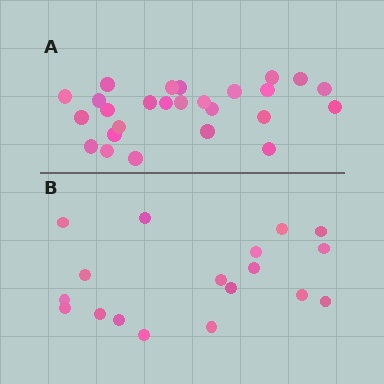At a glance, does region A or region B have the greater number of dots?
Region A (the top region) has more dots.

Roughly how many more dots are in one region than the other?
Region A has roughly 8 or so more dots than region B.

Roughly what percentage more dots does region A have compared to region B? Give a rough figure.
About 45% more.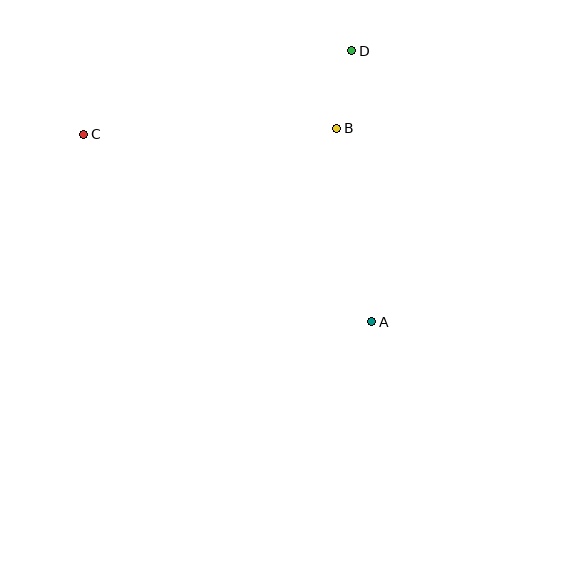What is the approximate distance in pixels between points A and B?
The distance between A and B is approximately 197 pixels.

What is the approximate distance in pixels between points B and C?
The distance between B and C is approximately 253 pixels.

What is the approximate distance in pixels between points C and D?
The distance between C and D is approximately 281 pixels.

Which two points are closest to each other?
Points B and D are closest to each other.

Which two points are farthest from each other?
Points A and C are farthest from each other.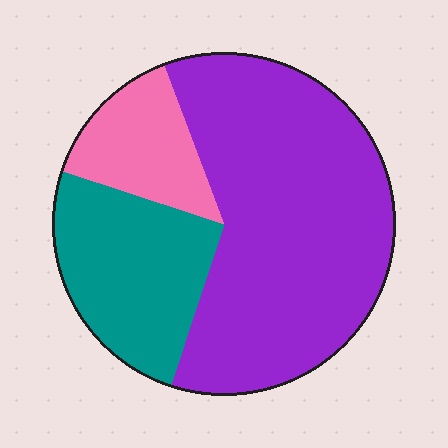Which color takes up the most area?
Purple, at roughly 60%.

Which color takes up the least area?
Pink, at roughly 15%.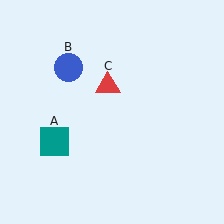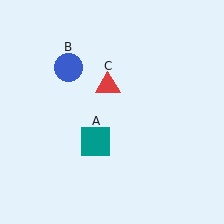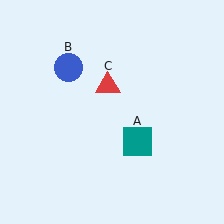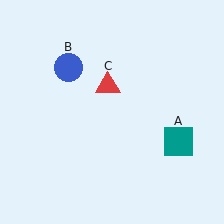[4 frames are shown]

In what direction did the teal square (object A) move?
The teal square (object A) moved right.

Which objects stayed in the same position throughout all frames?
Blue circle (object B) and red triangle (object C) remained stationary.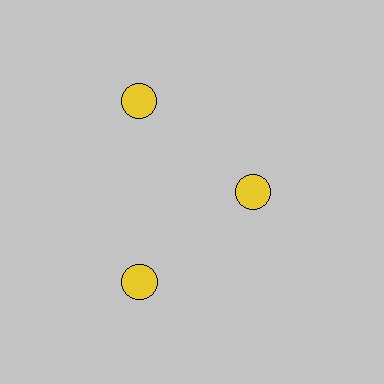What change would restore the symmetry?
The symmetry would be restored by moving it outward, back onto the ring so that all 3 circles sit at equal angles and equal distance from the center.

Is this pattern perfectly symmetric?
No. The 3 yellow circles are arranged in a ring, but one element near the 3 o'clock position is pulled inward toward the center, breaking the 3-fold rotational symmetry.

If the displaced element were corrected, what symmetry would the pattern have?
It would have 3-fold rotational symmetry — the pattern would map onto itself every 120 degrees.